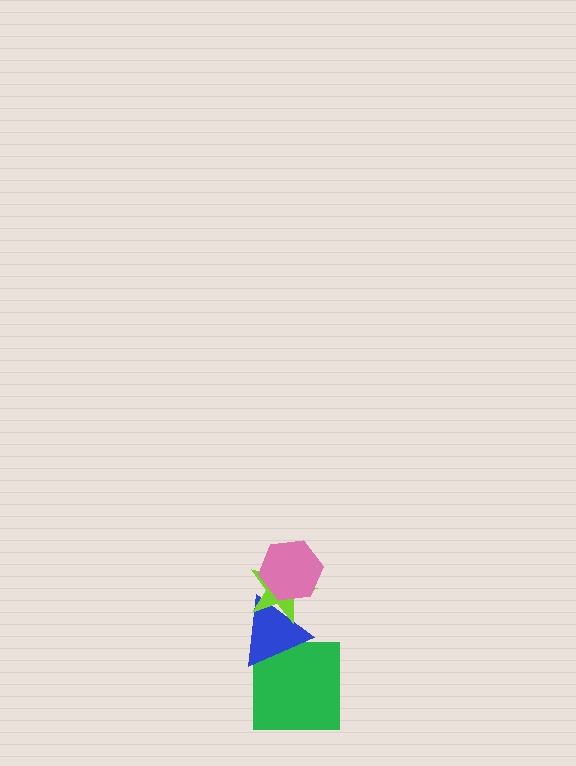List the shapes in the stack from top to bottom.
From top to bottom: the pink hexagon, the lime star, the blue triangle, the green square.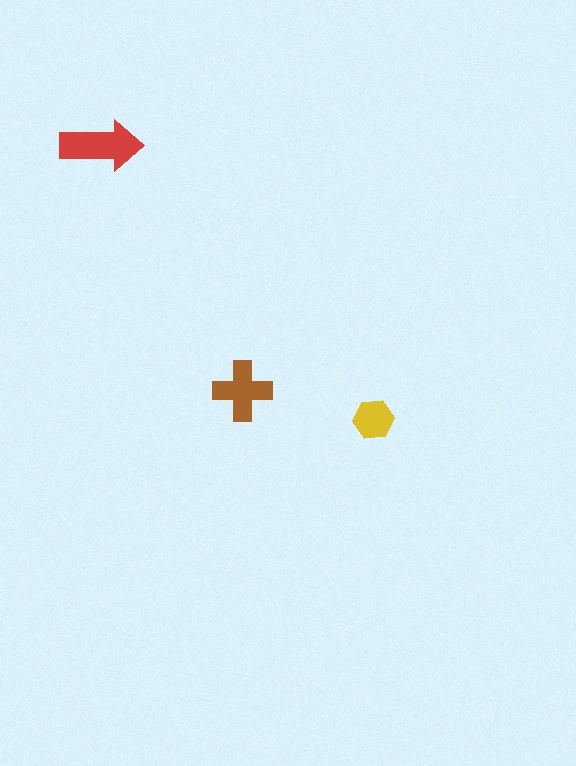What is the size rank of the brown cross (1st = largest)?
2nd.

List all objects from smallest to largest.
The yellow hexagon, the brown cross, the red arrow.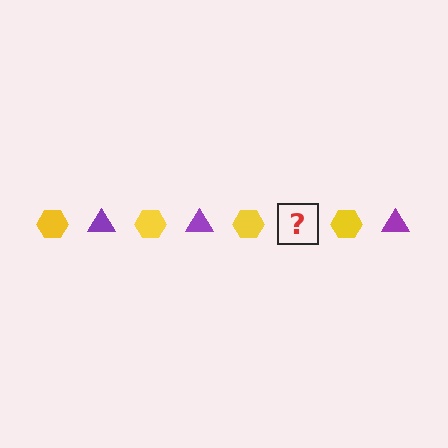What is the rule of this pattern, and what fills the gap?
The rule is that the pattern alternates between yellow hexagon and purple triangle. The gap should be filled with a purple triangle.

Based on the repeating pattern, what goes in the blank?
The blank should be a purple triangle.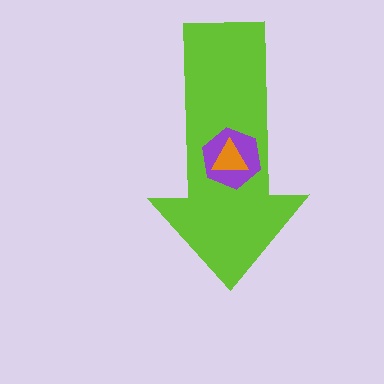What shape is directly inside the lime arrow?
The purple hexagon.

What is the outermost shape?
The lime arrow.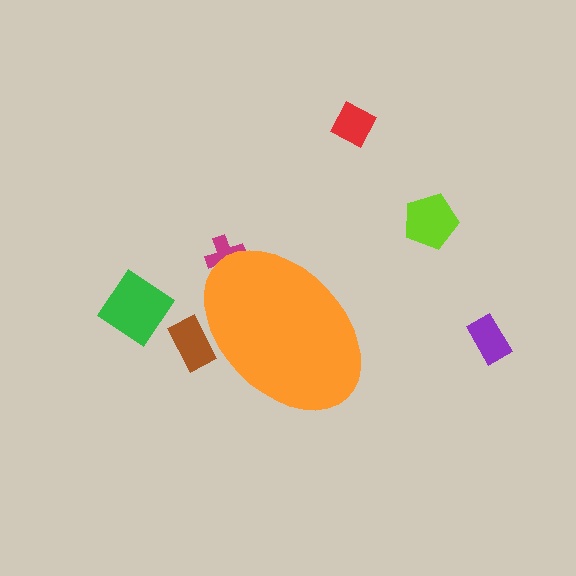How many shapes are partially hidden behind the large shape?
2 shapes are partially hidden.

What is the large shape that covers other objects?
An orange ellipse.